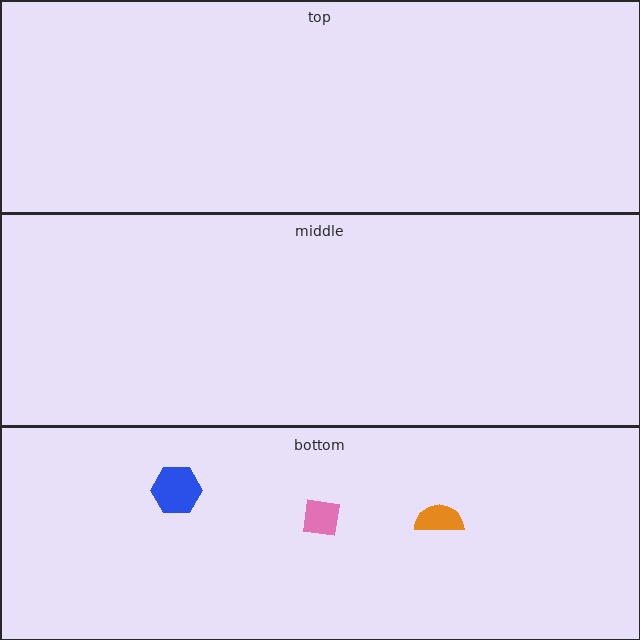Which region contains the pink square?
The bottom region.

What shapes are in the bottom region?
The orange semicircle, the pink square, the blue hexagon.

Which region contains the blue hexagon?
The bottom region.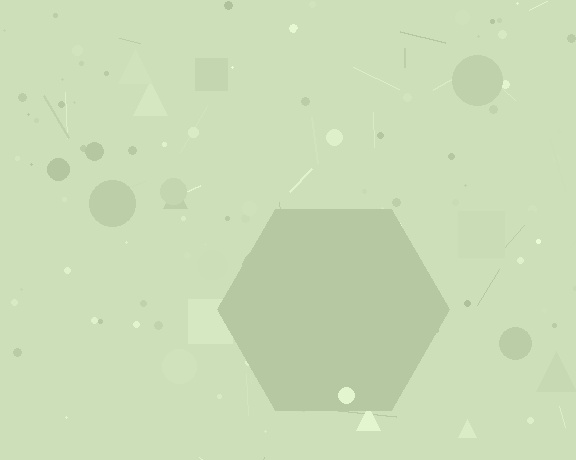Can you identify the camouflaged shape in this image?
The camouflaged shape is a hexagon.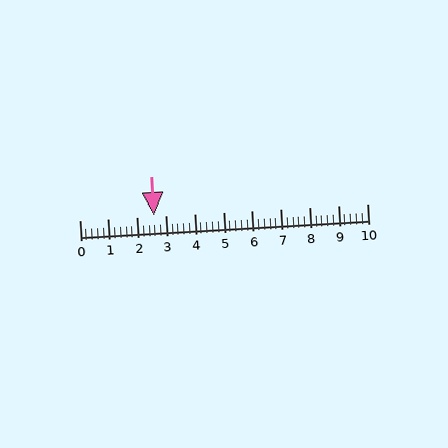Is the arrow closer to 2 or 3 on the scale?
The arrow is closer to 3.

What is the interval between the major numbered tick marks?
The major tick marks are spaced 1 units apart.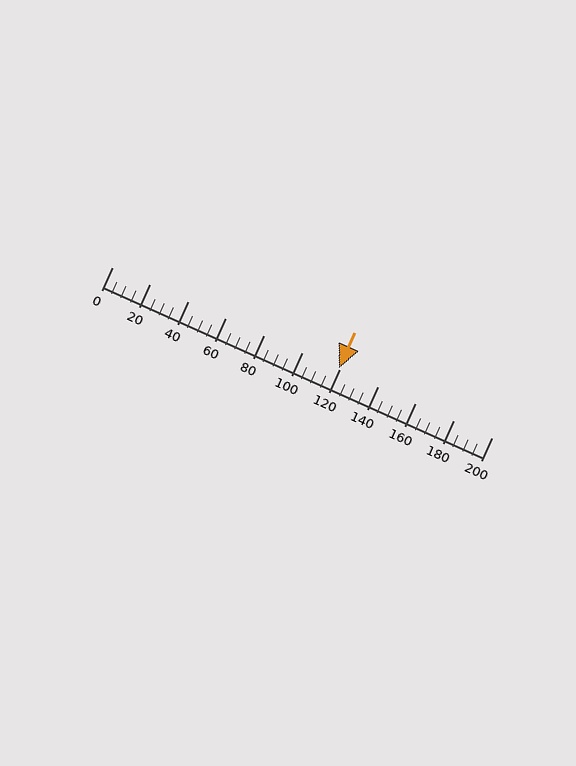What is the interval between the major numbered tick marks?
The major tick marks are spaced 20 units apart.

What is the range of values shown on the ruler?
The ruler shows values from 0 to 200.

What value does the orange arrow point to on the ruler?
The orange arrow points to approximately 120.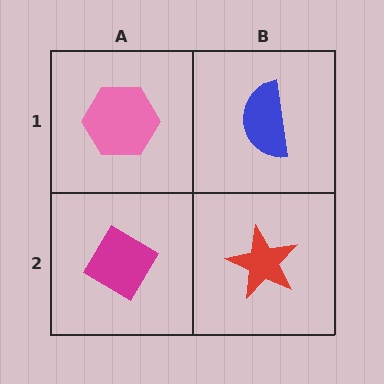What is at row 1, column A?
A pink hexagon.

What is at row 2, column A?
A magenta diamond.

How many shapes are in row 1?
2 shapes.